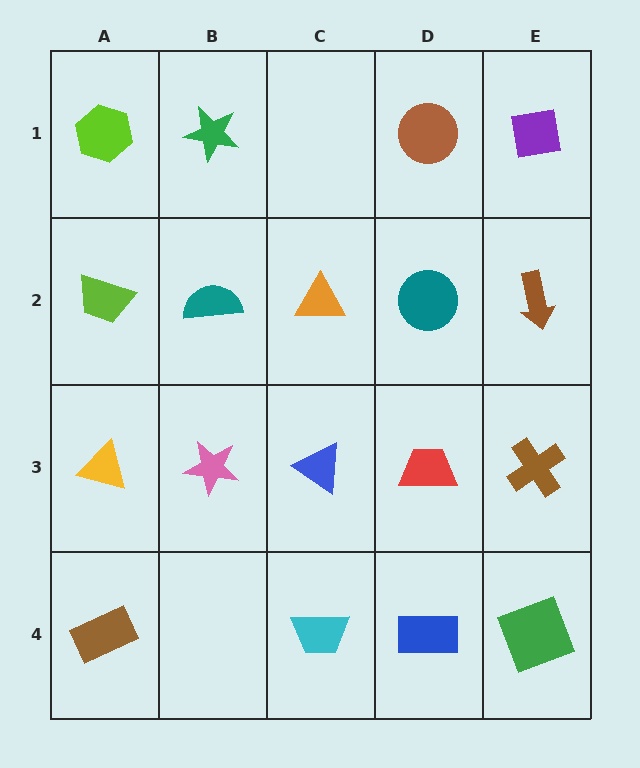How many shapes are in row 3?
5 shapes.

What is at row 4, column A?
A brown rectangle.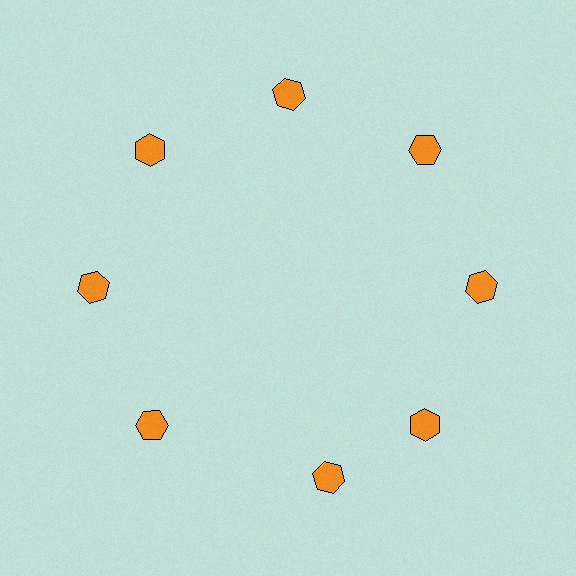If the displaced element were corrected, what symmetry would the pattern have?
It would have 8-fold rotational symmetry — the pattern would map onto itself every 45 degrees.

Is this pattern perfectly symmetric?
No. The 8 orange hexagons are arranged in a ring, but one element near the 6 o'clock position is rotated out of alignment along the ring, breaking the 8-fold rotational symmetry.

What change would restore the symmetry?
The symmetry would be restored by rotating it back into even spacing with its neighbors so that all 8 hexagons sit at equal angles and equal distance from the center.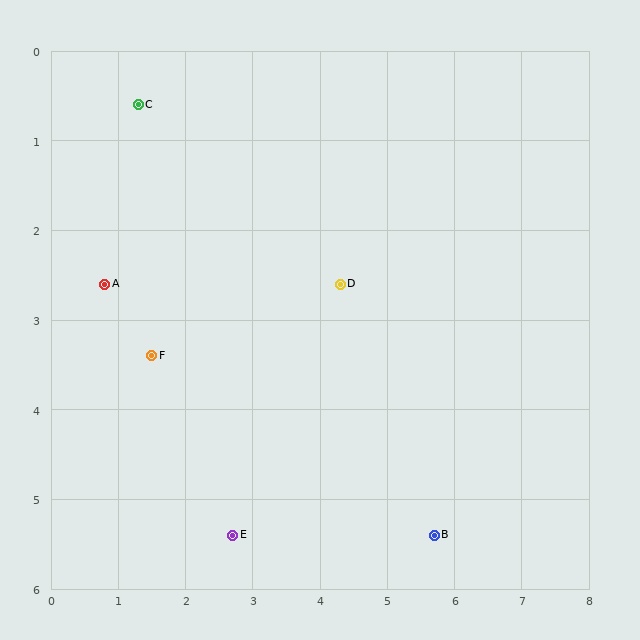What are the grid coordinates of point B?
Point B is at approximately (5.7, 5.4).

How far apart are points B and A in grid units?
Points B and A are about 5.6 grid units apart.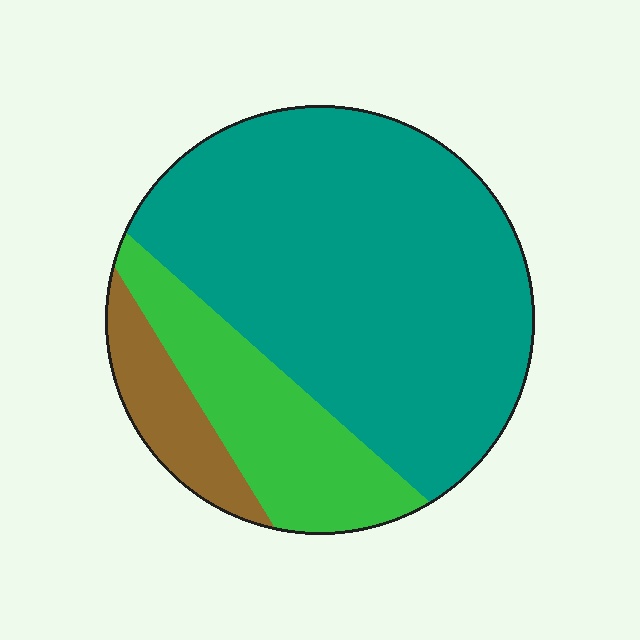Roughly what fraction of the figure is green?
Green takes up between a sixth and a third of the figure.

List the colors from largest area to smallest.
From largest to smallest: teal, green, brown.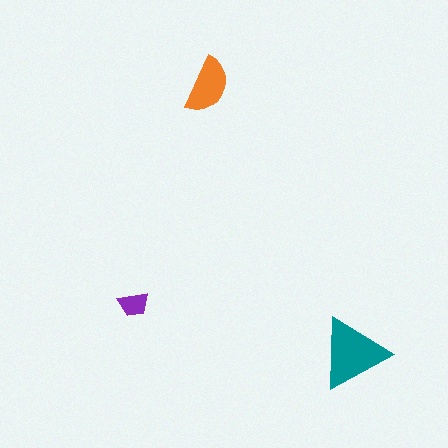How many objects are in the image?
There are 3 objects in the image.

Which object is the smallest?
The purple trapezoid.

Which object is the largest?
The teal triangle.